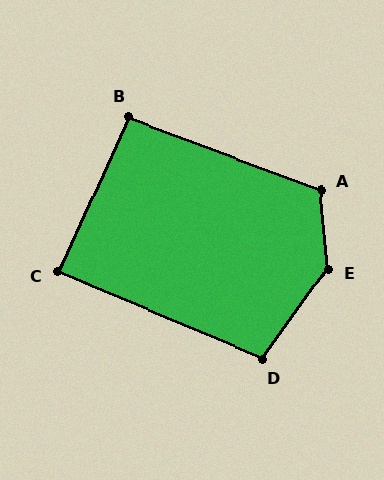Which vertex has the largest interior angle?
E, at approximately 140 degrees.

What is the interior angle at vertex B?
Approximately 94 degrees (approximately right).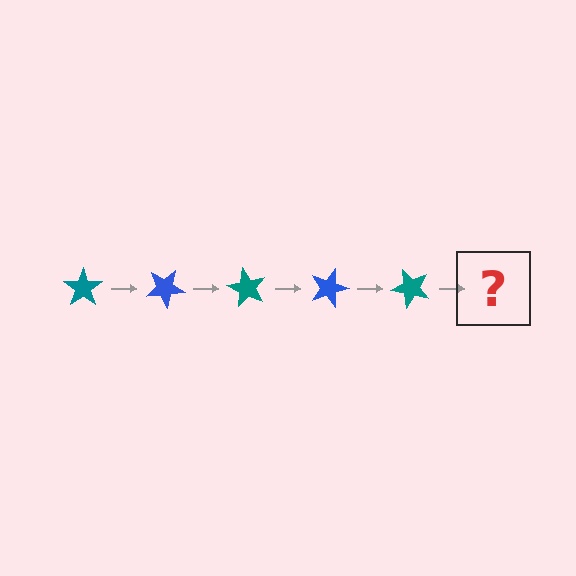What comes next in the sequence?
The next element should be a blue star, rotated 150 degrees from the start.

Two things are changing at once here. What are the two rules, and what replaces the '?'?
The two rules are that it rotates 30 degrees each step and the color cycles through teal and blue. The '?' should be a blue star, rotated 150 degrees from the start.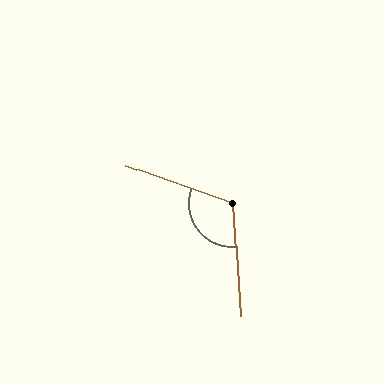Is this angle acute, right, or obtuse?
It is obtuse.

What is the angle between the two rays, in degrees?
Approximately 113 degrees.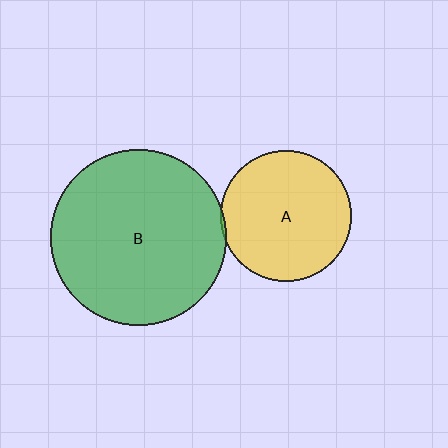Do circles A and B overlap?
Yes.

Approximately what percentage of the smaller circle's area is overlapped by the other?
Approximately 5%.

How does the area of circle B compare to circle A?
Approximately 1.8 times.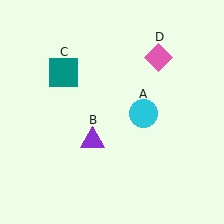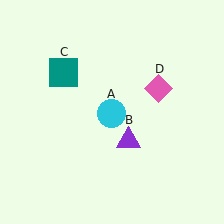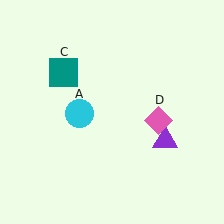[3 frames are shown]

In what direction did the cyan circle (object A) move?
The cyan circle (object A) moved left.